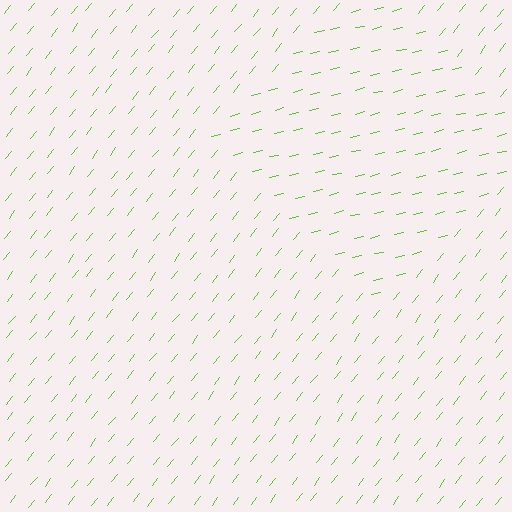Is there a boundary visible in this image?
Yes, there is a texture boundary formed by a change in line orientation.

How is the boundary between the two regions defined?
The boundary is defined purely by a change in line orientation (approximately 38 degrees difference). All lines are the same color and thickness.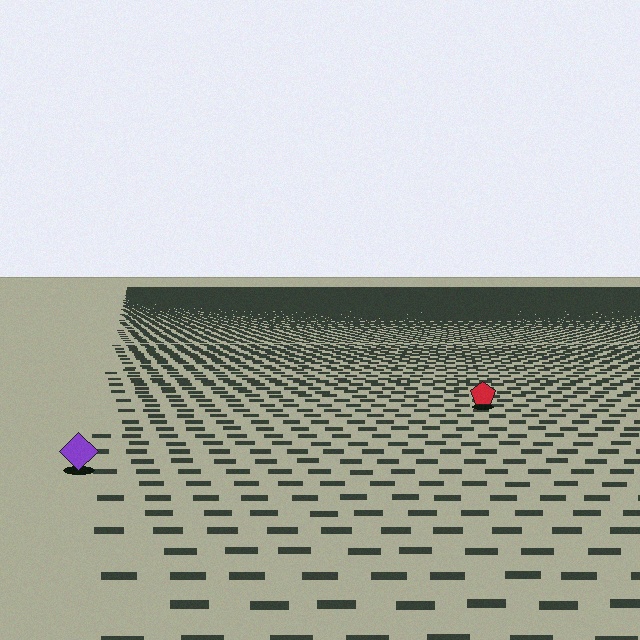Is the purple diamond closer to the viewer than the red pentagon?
Yes. The purple diamond is closer — you can tell from the texture gradient: the ground texture is coarser near it.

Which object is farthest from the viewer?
The red pentagon is farthest from the viewer. It appears smaller and the ground texture around it is denser.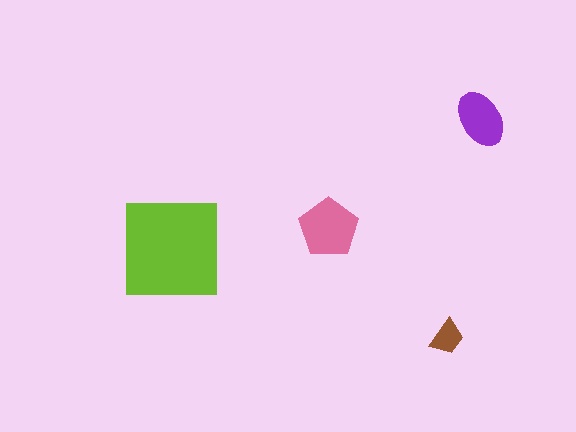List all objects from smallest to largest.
The brown trapezoid, the purple ellipse, the pink pentagon, the lime square.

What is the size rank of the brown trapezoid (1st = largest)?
4th.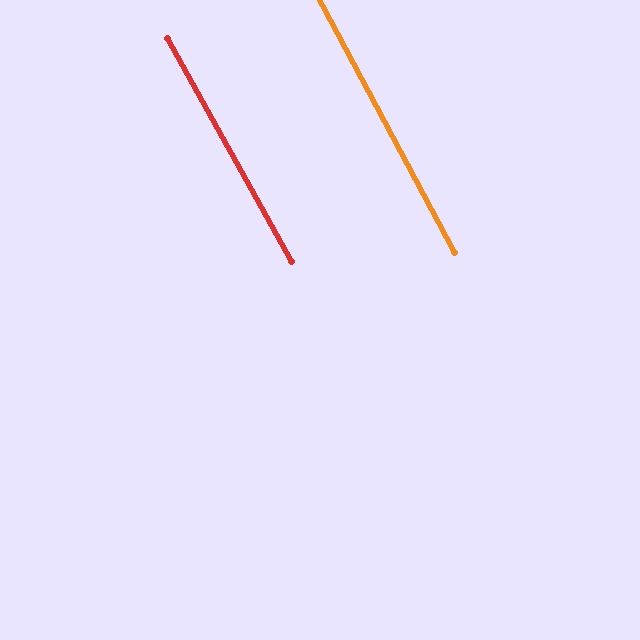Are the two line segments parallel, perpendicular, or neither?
Parallel — their directions differ by only 1.2°.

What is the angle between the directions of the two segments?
Approximately 1 degree.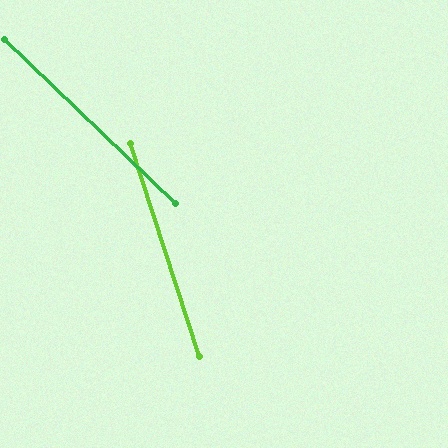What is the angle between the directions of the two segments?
Approximately 28 degrees.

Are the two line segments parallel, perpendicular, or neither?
Neither parallel nor perpendicular — they differ by about 28°.